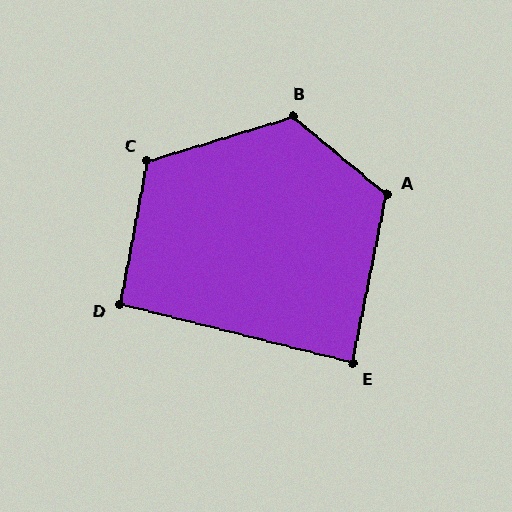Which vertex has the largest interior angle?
B, at approximately 123 degrees.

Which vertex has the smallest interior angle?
E, at approximately 87 degrees.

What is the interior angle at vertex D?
Approximately 93 degrees (approximately right).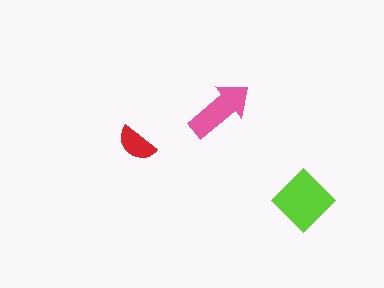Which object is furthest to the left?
The red semicircle is leftmost.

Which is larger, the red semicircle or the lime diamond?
The lime diamond.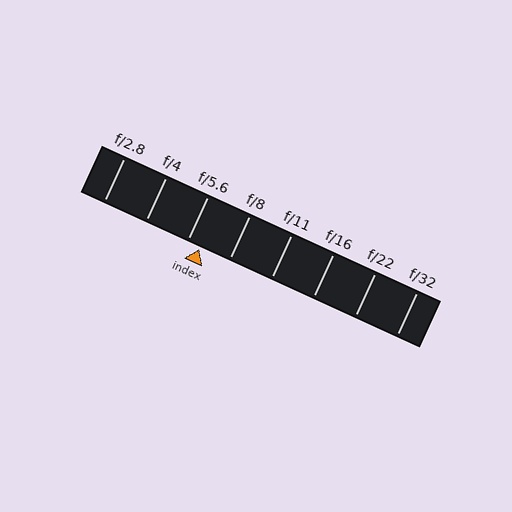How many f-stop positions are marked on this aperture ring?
There are 8 f-stop positions marked.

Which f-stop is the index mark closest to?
The index mark is closest to f/5.6.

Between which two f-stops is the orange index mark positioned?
The index mark is between f/5.6 and f/8.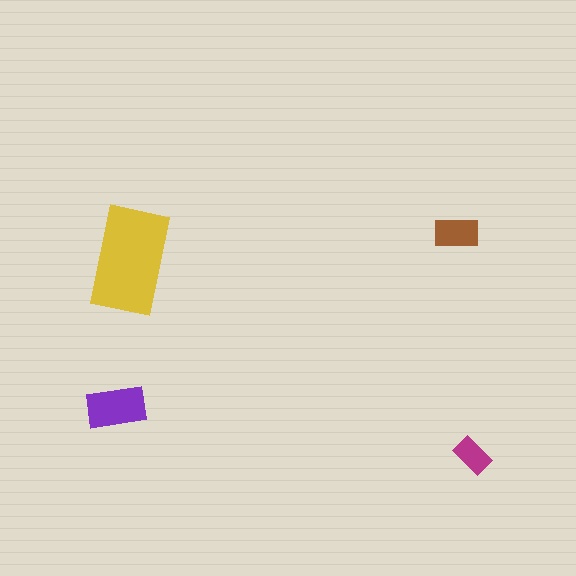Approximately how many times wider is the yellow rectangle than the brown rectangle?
About 2.5 times wider.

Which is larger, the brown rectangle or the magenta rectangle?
The brown one.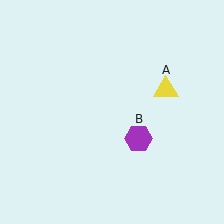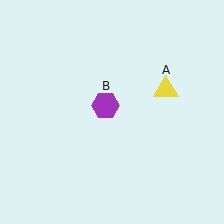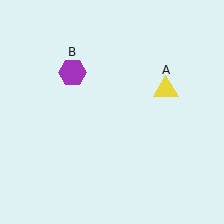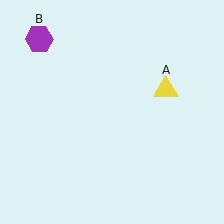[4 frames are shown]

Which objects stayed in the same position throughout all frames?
Yellow triangle (object A) remained stationary.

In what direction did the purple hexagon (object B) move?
The purple hexagon (object B) moved up and to the left.